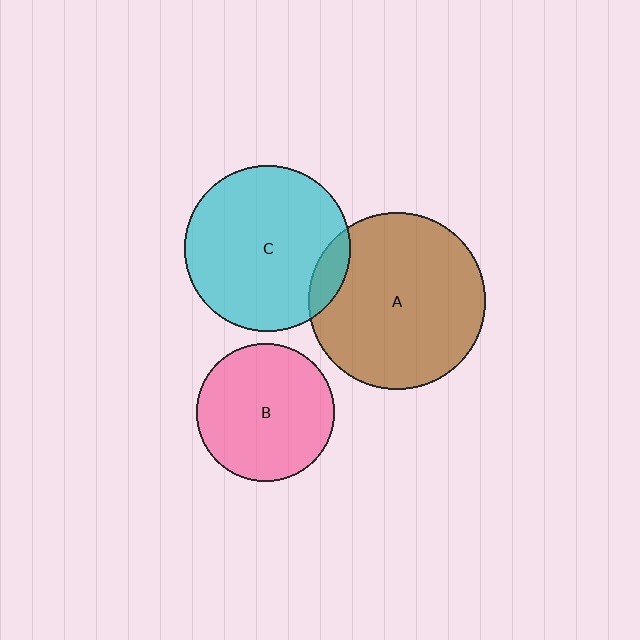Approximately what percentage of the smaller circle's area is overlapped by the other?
Approximately 10%.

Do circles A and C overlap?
Yes.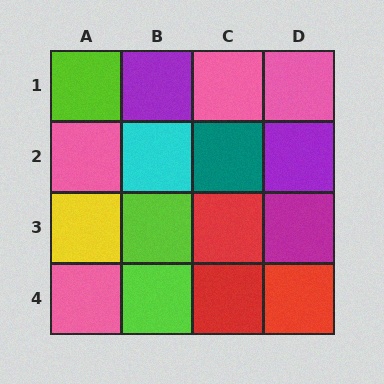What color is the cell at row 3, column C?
Red.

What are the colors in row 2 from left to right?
Pink, cyan, teal, purple.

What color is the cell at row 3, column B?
Lime.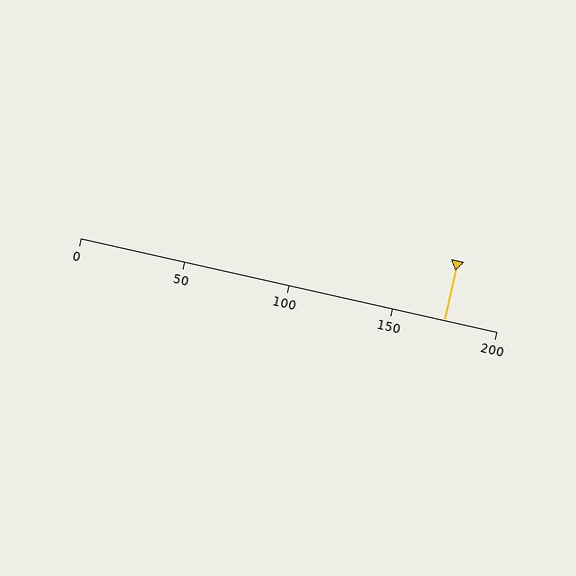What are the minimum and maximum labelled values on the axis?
The axis runs from 0 to 200.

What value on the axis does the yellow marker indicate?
The marker indicates approximately 175.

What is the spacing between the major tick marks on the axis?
The major ticks are spaced 50 apart.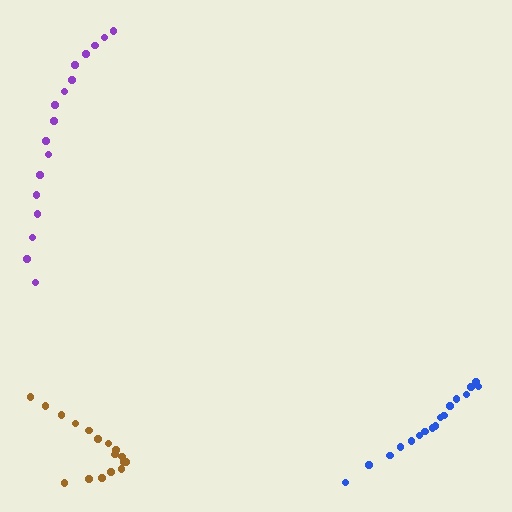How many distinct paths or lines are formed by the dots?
There are 3 distinct paths.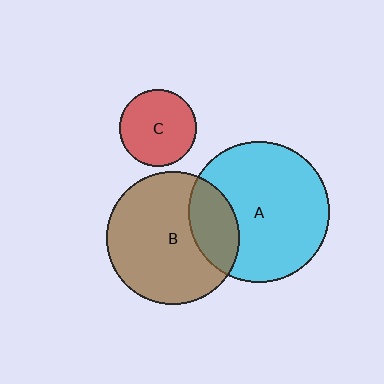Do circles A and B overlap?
Yes.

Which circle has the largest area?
Circle A (cyan).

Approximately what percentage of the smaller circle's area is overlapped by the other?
Approximately 25%.